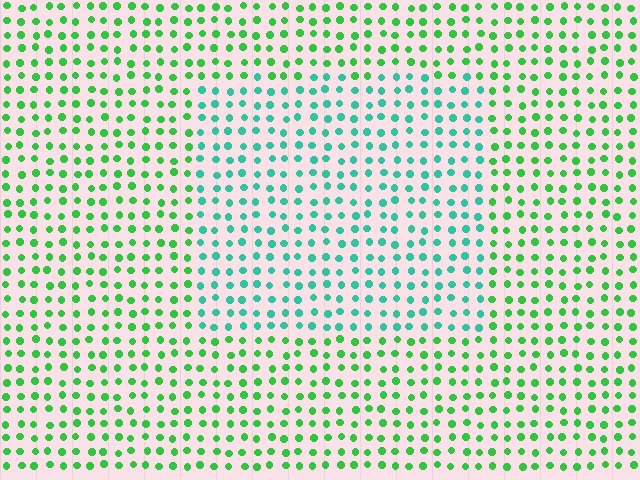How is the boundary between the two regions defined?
The boundary is defined purely by a slight shift in hue (about 39 degrees). Spacing, size, and orientation are identical on both sides.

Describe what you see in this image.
The image is filled with small green elements in a uniform arrangement. A rectangle-shaped region is visible where the elements are tinted to a slightly different hue, forming a subtle color boundary.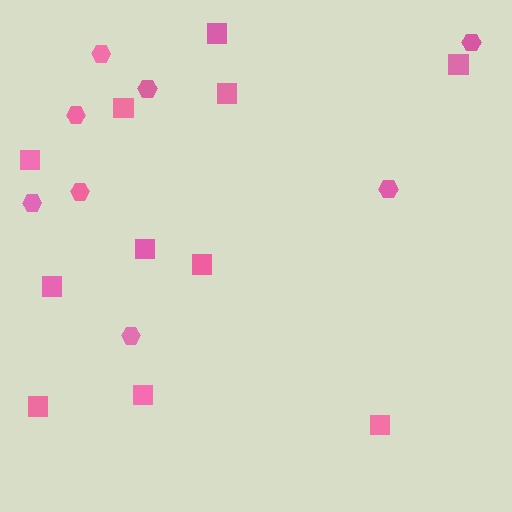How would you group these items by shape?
There are 2 groups: one group of squares (11) and one group of hexagons (8).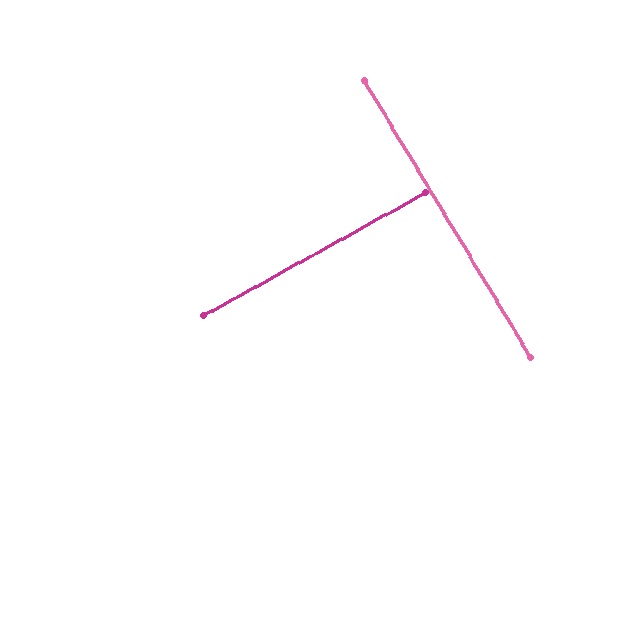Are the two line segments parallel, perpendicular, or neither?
Perpendicular — they meet at approximately 88°.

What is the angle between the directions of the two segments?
Approximately 88 degrees.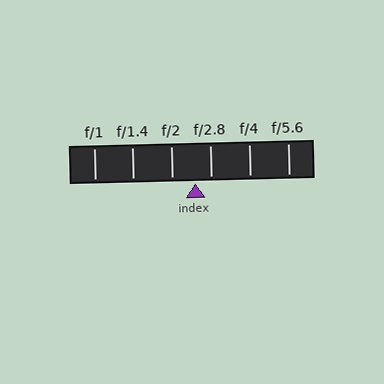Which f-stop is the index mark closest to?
The index mark is closest to f/2.8.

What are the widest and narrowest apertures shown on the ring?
The widest aperture shown is f/1 and the narrowest is f/5.6.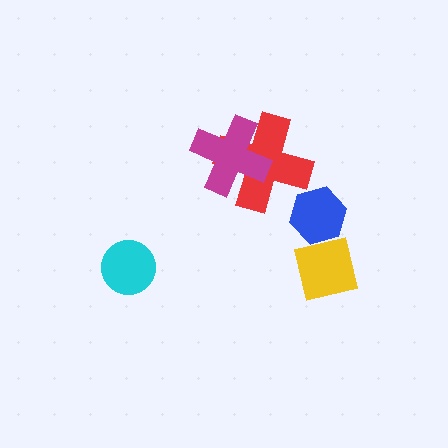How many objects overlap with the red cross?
1 object overlaps with the red cross.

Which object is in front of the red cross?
The magenta cross is in front of the red cross.